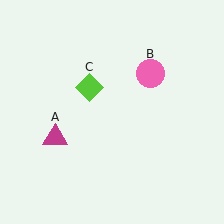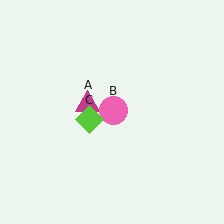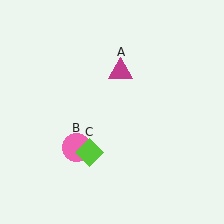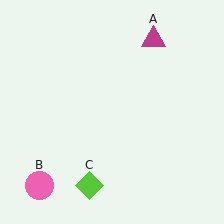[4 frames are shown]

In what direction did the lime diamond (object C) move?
The lime diamond (object C) moved down.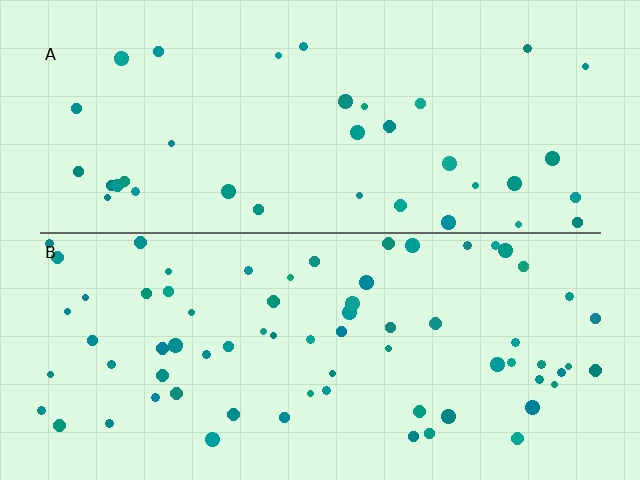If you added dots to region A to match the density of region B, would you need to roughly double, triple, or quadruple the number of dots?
Approximately double.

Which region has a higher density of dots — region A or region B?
B (the bottom).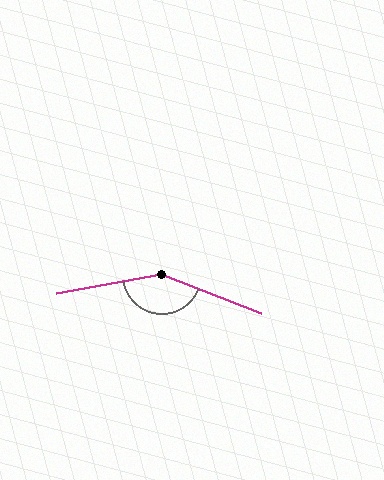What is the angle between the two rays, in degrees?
Approximately 149 degrees.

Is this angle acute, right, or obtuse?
It is obtuse.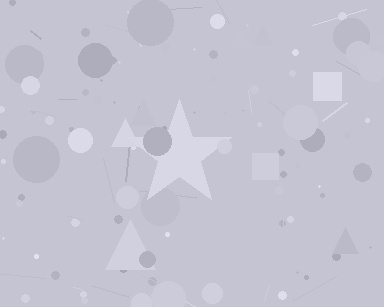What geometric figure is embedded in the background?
A star is embedded in the background.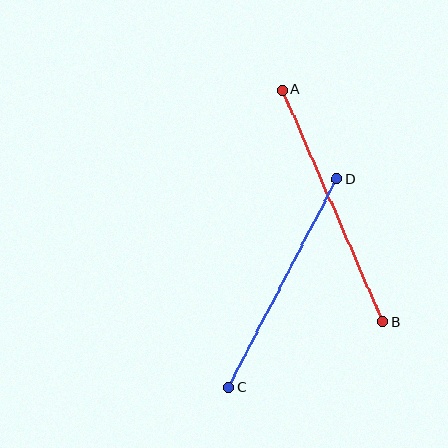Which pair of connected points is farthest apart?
Points A and B are farthest apart.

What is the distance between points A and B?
The distance is approximately 253 pixels.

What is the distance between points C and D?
The distance is approximately 235 pixels.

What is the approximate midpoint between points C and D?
The midpoint is at approximately (283, 283) pixels.